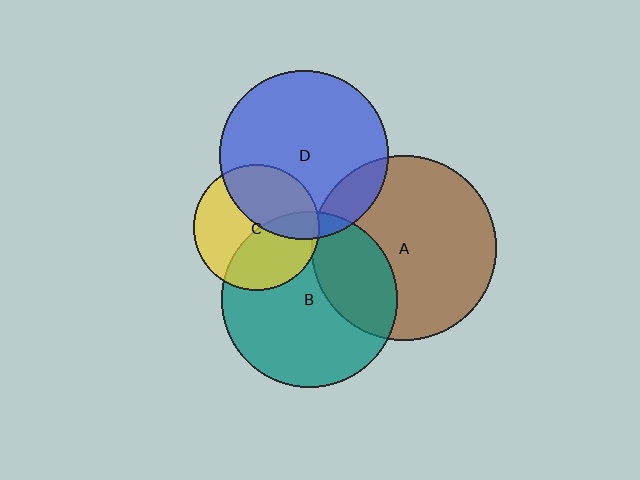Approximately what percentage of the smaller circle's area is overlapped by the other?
Approximately 15%.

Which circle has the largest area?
Circle A (brown).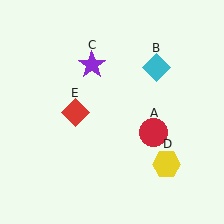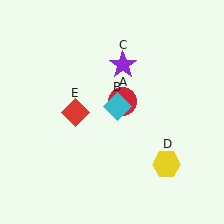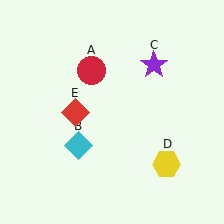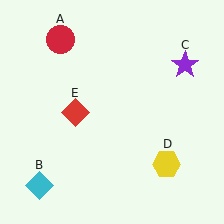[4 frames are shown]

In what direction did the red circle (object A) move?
The red circle (object A) moved up and to the left.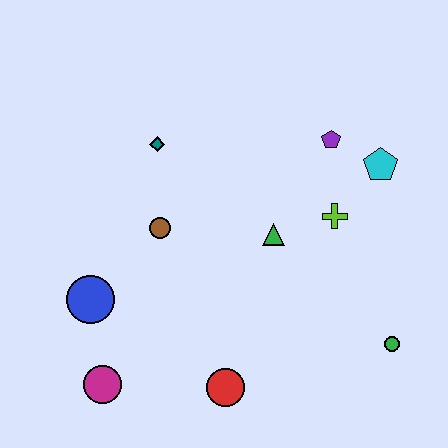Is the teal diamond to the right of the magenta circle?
Yes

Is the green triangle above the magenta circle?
Yes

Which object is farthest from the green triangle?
The magenta circle is farthest from the green triangle.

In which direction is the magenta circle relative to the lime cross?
The magenta circle is to the left of the lime cross.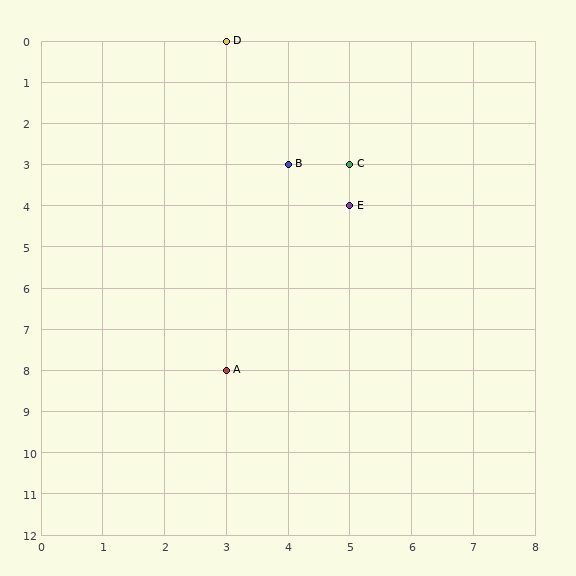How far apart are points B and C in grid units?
Points B and C are 1 column apart.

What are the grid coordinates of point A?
Point A is at grid coordinates (3, 8).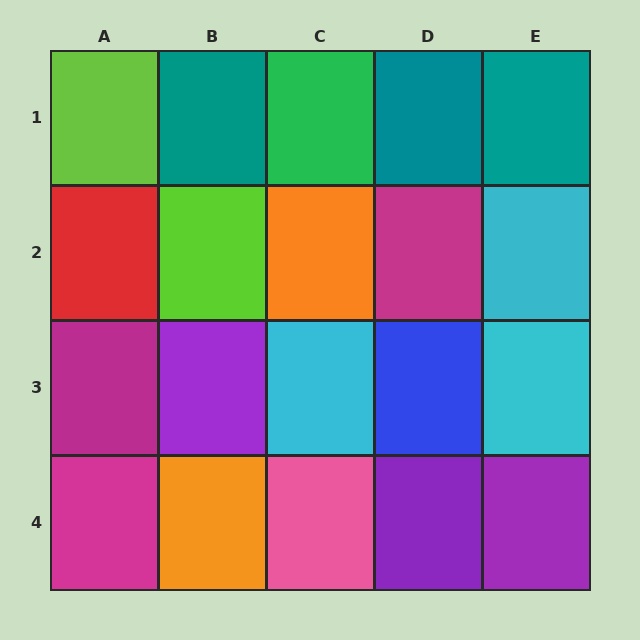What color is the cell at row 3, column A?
Magenta.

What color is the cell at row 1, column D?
Teal.